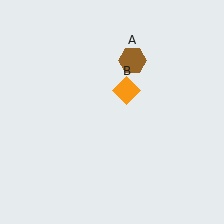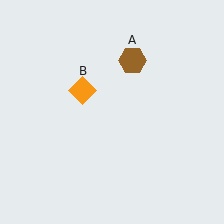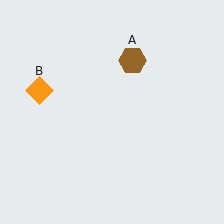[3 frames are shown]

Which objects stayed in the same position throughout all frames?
Brown hexagon (object A) remained stationary.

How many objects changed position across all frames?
1 object changed position: orange diamond (object B).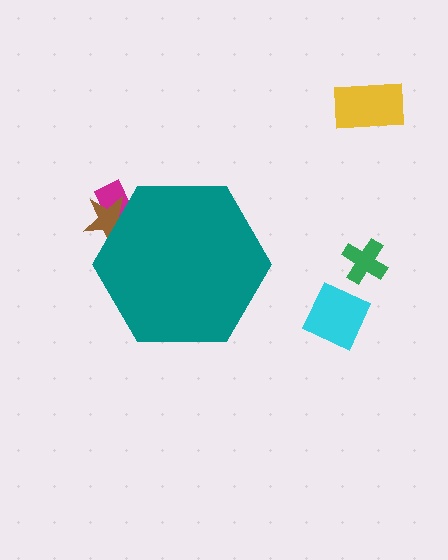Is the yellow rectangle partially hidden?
No, the yellow rectangle is fully visible.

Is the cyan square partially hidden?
No, the cyan square is fully visible.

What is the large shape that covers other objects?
A teal hexagon.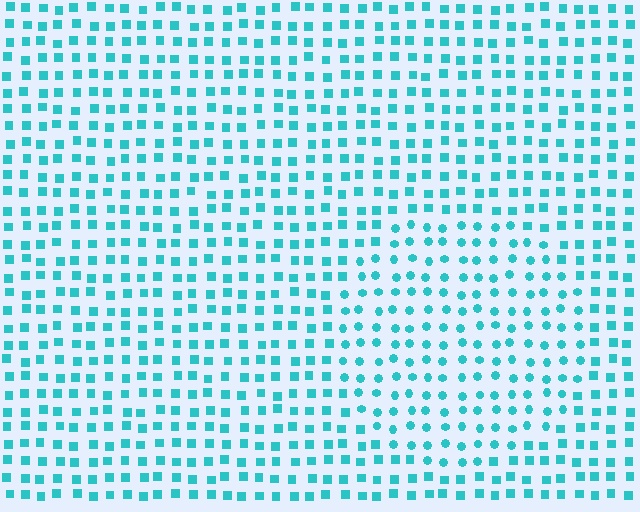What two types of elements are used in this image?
The image uses circles inside the circle region and squares outside it.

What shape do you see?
I see a circle.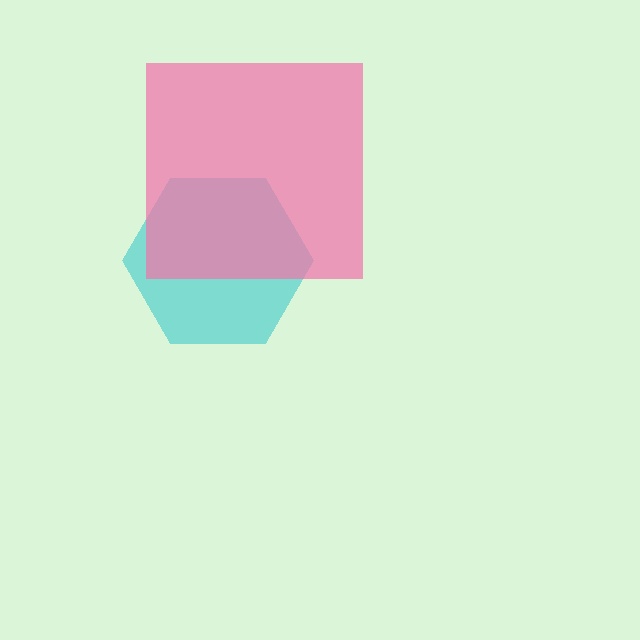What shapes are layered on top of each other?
The layered shapes are: a cyan hexagon, a pink square.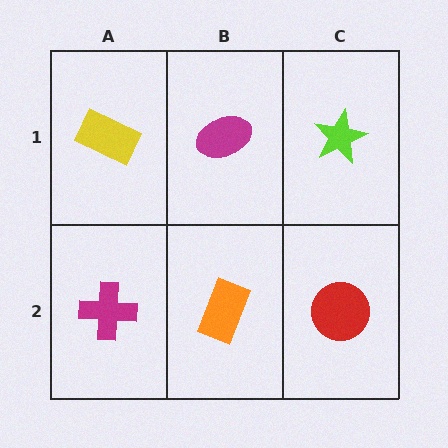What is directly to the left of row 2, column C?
An orange rectangle.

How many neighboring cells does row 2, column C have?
2.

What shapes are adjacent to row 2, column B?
A magenta ellipse (row 1, column B), a magenta cross (row 2, column A), a red circle (row 2, column C).